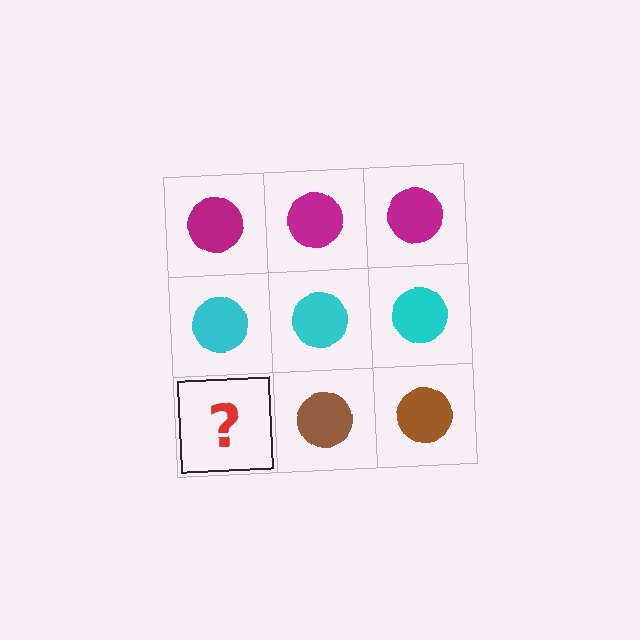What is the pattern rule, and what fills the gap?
The rule is that each row has a consistent color. The gap should be filled with a brown circle.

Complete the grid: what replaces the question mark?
The question mark should be replaced with a brown circle.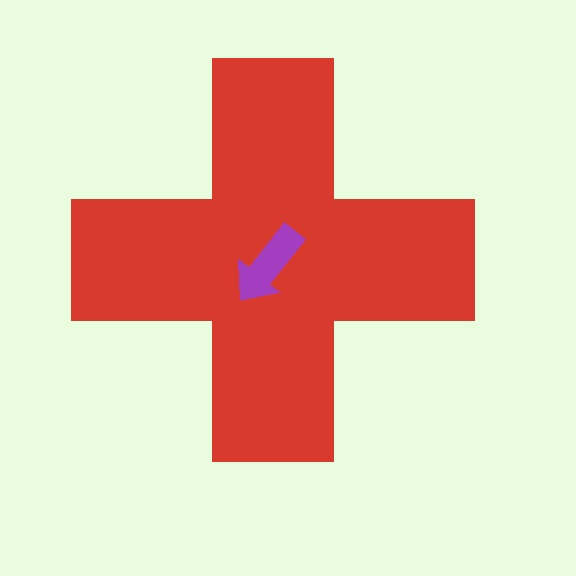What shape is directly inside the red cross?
The purple arrow.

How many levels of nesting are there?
2.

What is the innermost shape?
The purple arrow.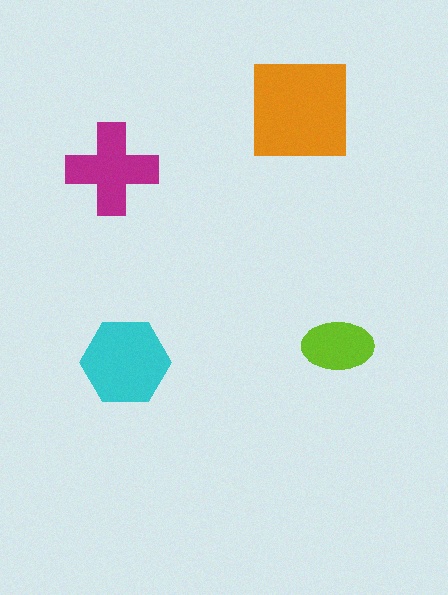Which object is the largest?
The orange square.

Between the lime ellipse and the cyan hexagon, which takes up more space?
The cyan hexagon.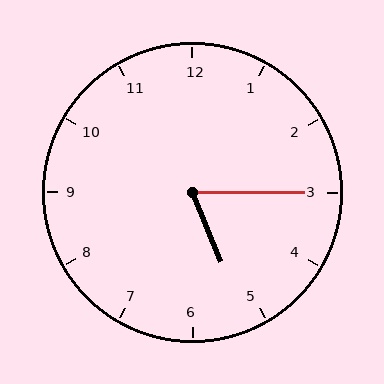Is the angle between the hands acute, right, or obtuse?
It is acute.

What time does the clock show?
5:15.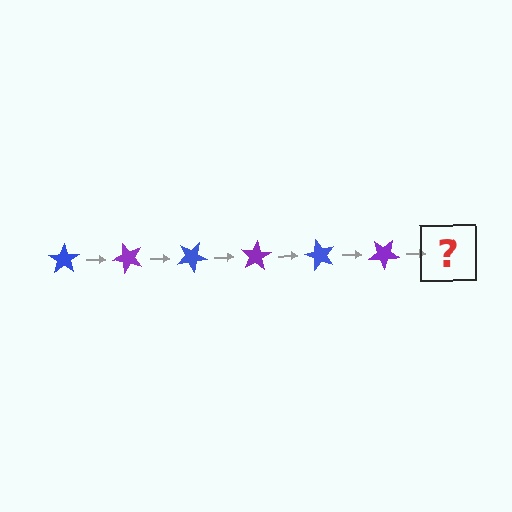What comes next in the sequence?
The next element should be a blue star, rotated 300 degrees from the start.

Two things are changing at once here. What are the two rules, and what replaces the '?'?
The two rules are that it rotates 50 degrees each step and the color cycles through blue and purple. The '?' should be a blue star, rotated 300 degrees from the start.